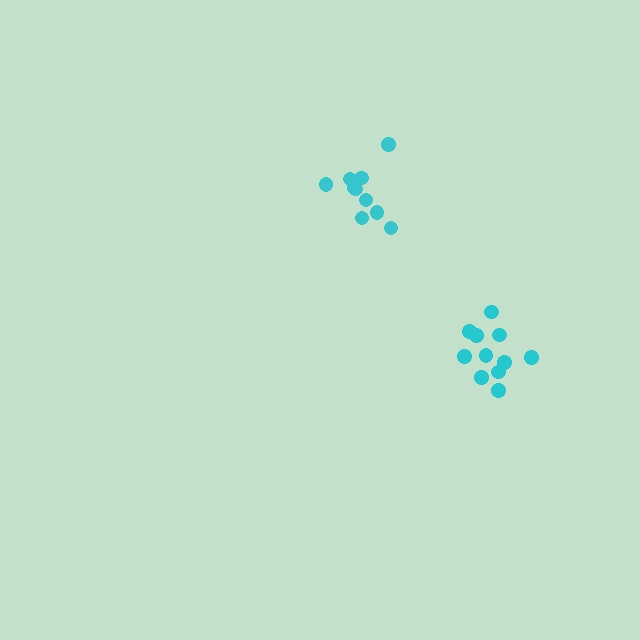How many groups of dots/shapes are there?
There are 2 groups.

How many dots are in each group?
Group 1: 11 dots, Group 2: 10 dots (21 total).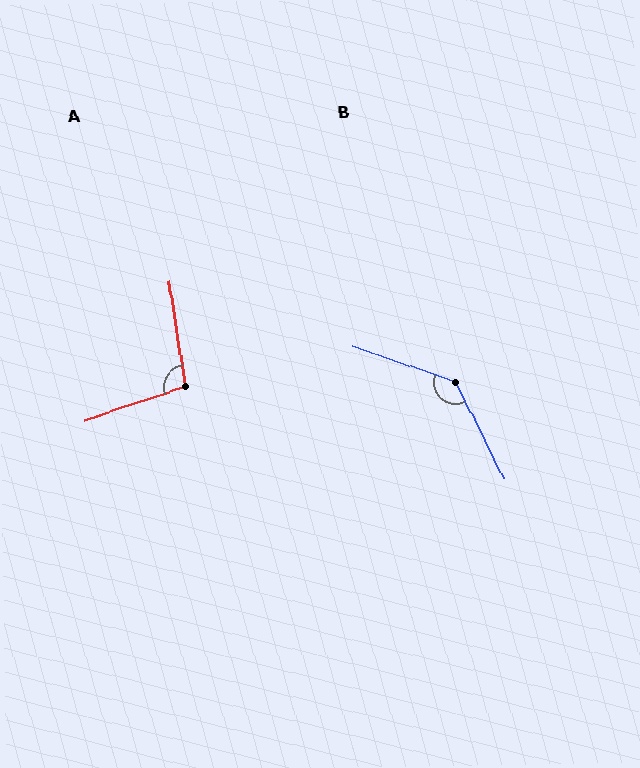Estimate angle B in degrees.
Approximately 136 degrees.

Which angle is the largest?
B, at approximately 136 degrees.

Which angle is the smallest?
A, at approximately 100 degrees.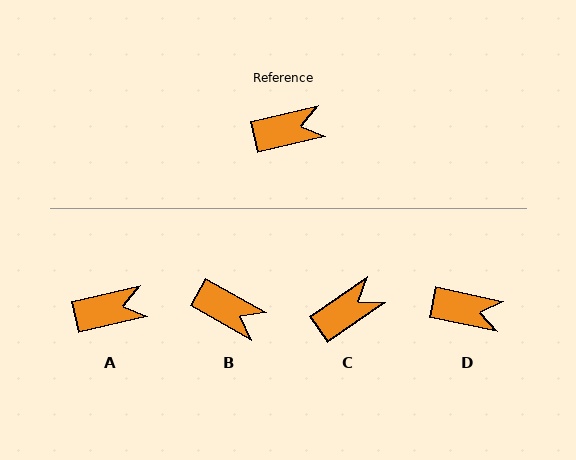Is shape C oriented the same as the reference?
No, it is off by about 22 degrees.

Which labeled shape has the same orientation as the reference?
A.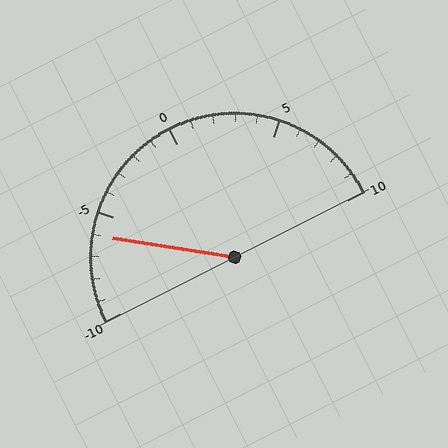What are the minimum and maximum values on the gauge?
The gauge ranges from -10 to 10.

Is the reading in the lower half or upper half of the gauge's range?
The reading is in the lower half of the range (-10 to 10).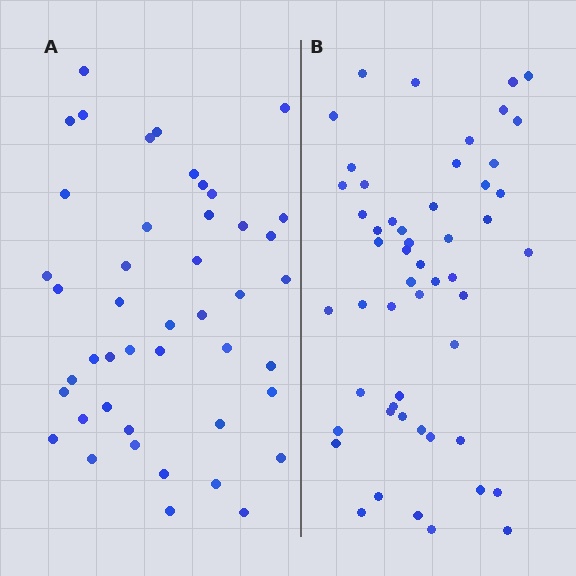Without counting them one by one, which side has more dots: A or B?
Region B (the right region) has more dots.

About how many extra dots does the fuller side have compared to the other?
Region B has roughly 8 or so more dots than region A.